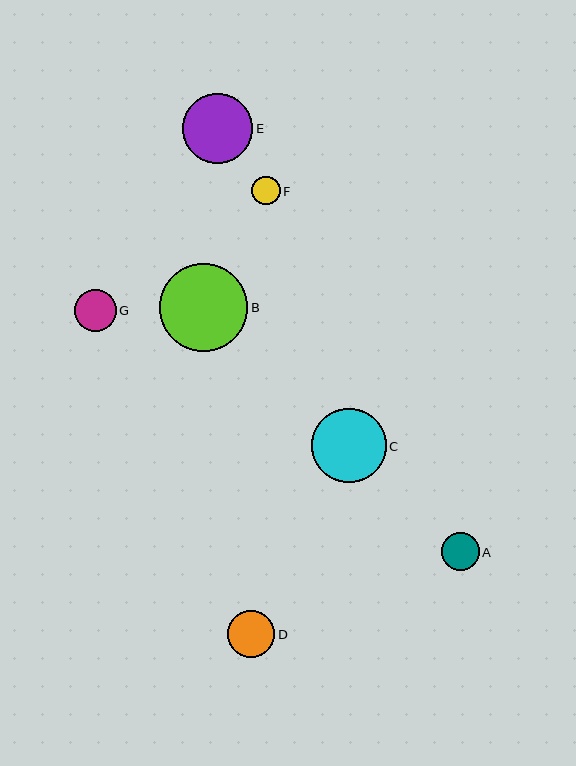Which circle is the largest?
Circle B is the largest with a size of approximately 88 pixels.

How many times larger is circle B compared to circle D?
Circle B is approximately 1.9 times the size of circle D.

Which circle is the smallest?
Circle F is the smallest with a size of approximately 28 pixels.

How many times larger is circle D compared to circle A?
Circle D is approximately 1.3 times the size of circle A.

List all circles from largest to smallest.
From largest to smallest: B, C, E, D, G, A, F.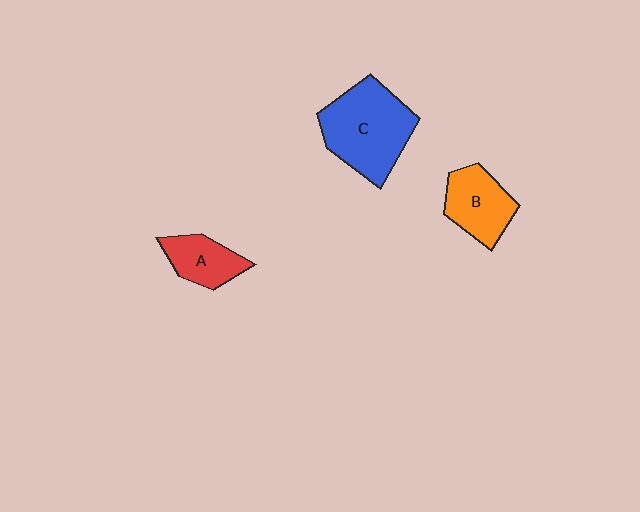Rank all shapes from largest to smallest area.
From largest to smallest: C (blue), B (orange), A (red).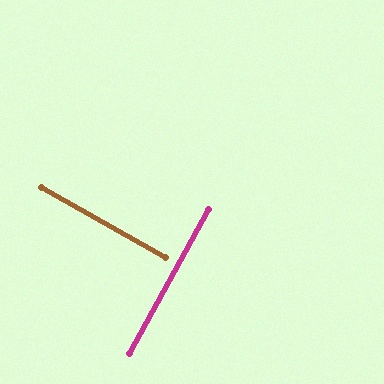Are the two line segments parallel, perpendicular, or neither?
Perpendicular — they meet at approximately 89°.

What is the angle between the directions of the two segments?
Approximately 89 degrees.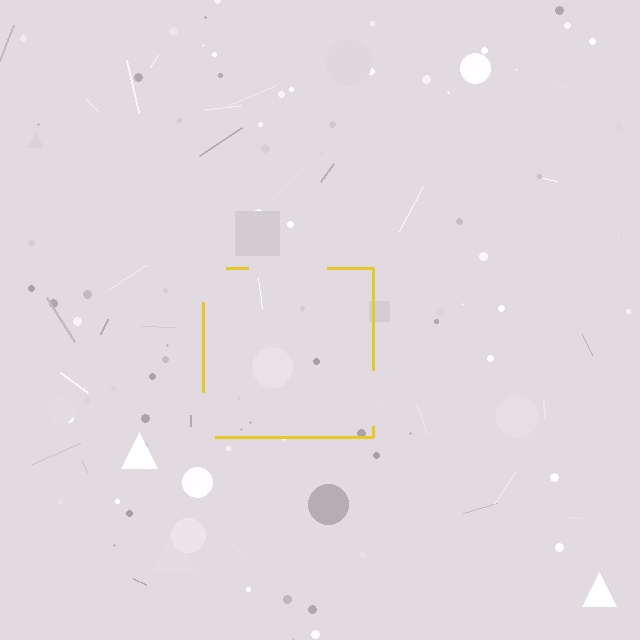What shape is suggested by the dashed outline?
The dashed outline suggests a square.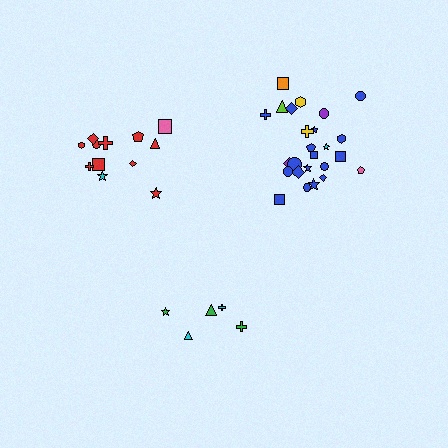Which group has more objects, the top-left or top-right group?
The top-right group.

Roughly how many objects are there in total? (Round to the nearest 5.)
Roughly 40 objects in total.